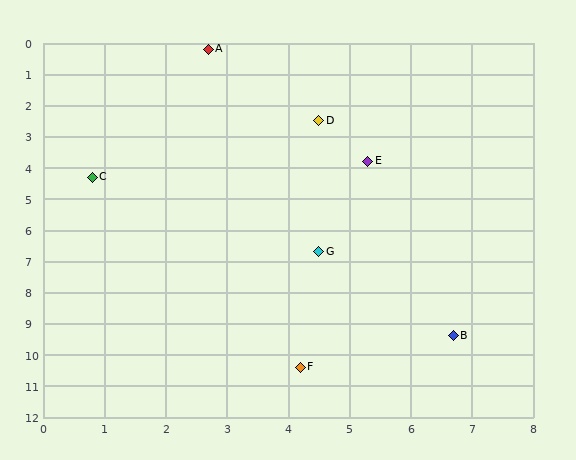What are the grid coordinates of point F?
Point F is at approximately (4.2, 10.4).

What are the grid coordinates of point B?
Point B is at approximately (6.7, 9.4).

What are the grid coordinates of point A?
Point A is at approximately (2.7, 0.2).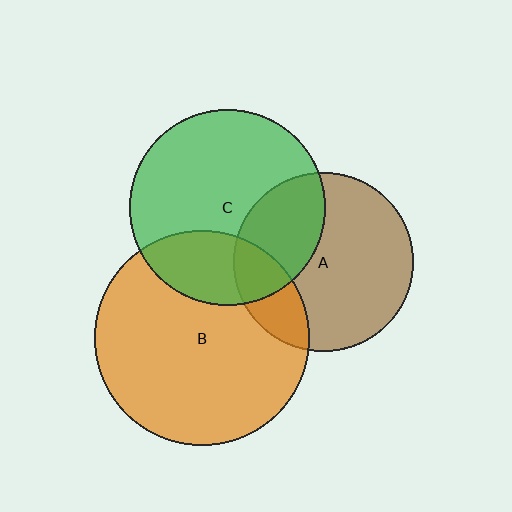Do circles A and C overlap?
Yes.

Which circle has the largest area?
Circle B (orange).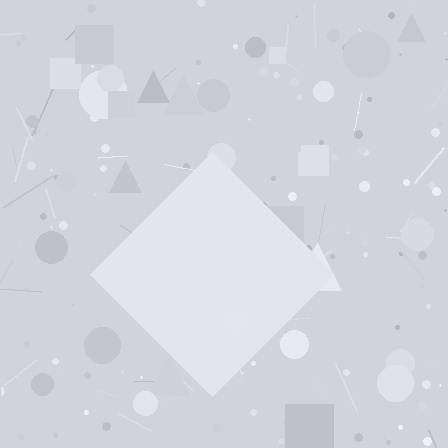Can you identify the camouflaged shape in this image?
The camouflaged shape is a diamond.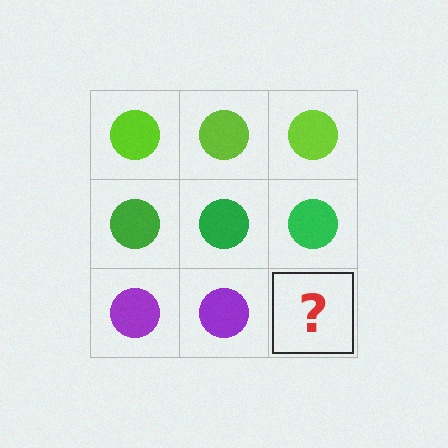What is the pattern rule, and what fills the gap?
The rule is that each row has a consistent color. The gap should be filled with a purple circle.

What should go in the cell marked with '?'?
The missing cell should contain a purple circle.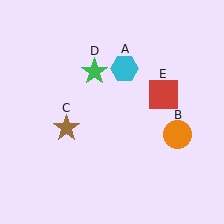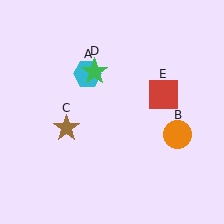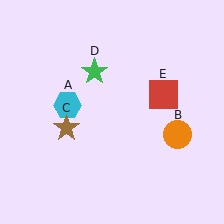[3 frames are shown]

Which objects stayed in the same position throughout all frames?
Orange circle (object B) and brown star (object C) and green star (object D) and red square (object E) remained stationary.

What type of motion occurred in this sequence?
The cyan hexagon (object A) rotated counterclockwise around the center of the scene.